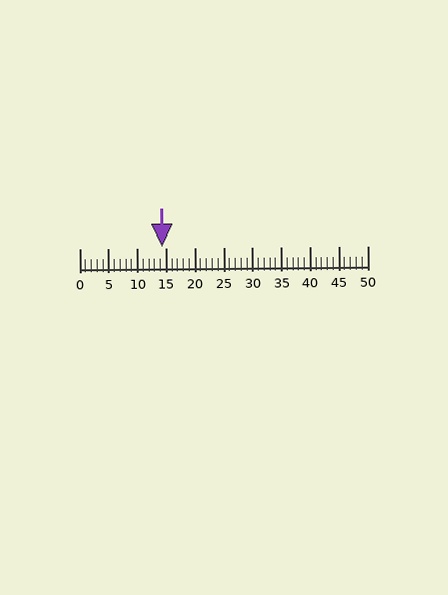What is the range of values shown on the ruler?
The ruler shows values from 0 to 50.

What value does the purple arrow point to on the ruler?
The purple arrow points to approximately 14.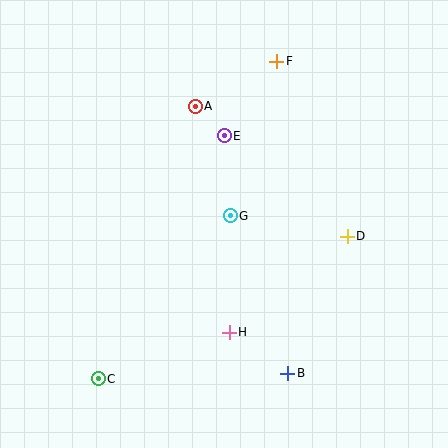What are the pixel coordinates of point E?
Point E is at (224, 136).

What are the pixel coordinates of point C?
Point C is at (98, 379).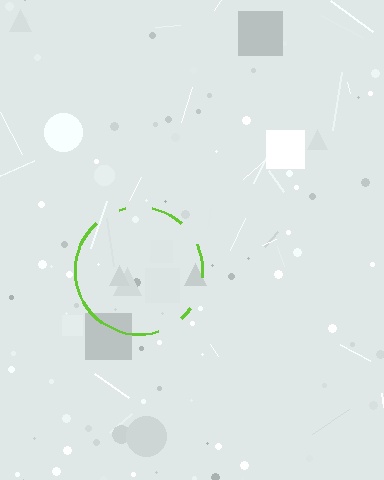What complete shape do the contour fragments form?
The contour fragments form a circle.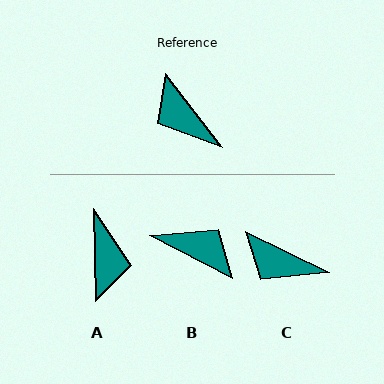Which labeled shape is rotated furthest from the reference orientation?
B, about 156 degrees away.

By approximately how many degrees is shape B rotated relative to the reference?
Approximately 156 degrees clockwise.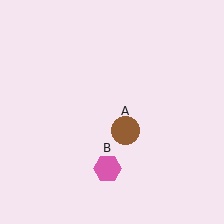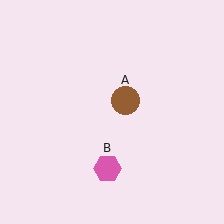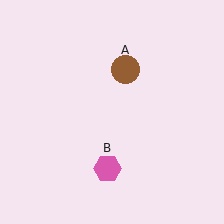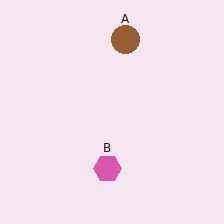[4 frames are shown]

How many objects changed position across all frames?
1 object changed position: brown circle (object A).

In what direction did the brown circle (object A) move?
The brown circle (object A) moved up.